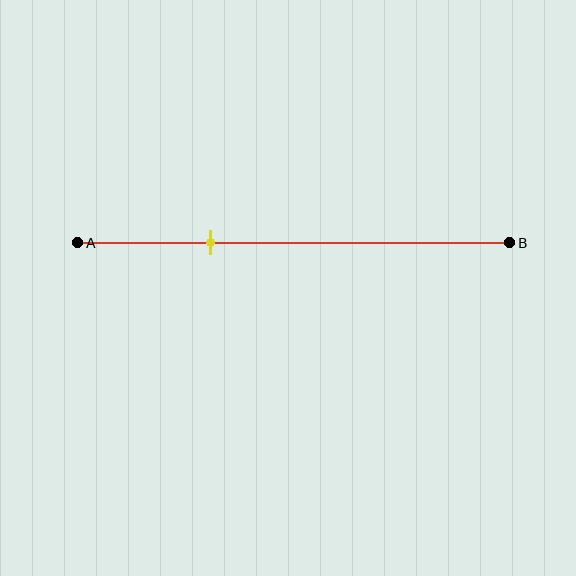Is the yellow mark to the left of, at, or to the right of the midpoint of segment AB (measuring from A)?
The yellow mark is to the left of the midpoint of segment AB.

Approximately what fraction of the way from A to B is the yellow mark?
The yellow mark is approximately 30% of the way from A to B.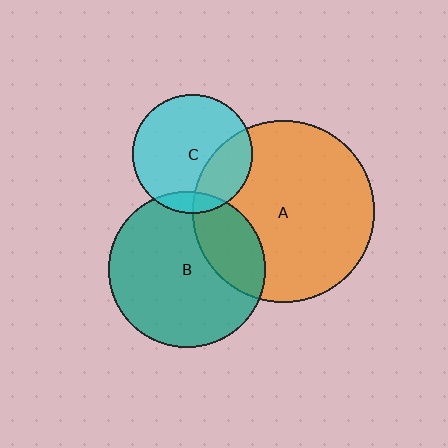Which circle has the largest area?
Circle A (orange).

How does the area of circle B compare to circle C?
Approximately 1.7 times.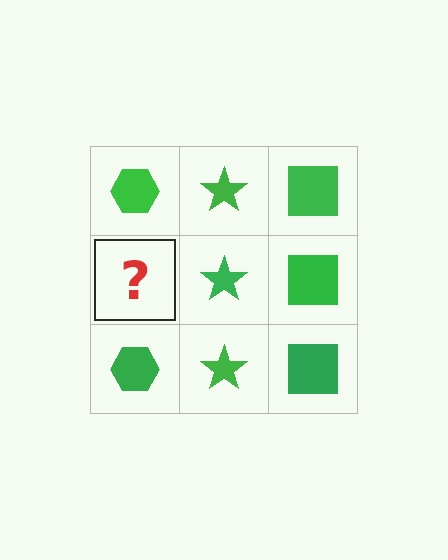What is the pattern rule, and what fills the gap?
The rule is that each column has a consistent shape. The gap should be filled with a green hexagon.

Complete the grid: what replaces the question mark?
The question mark should be replaced with a green hexagon.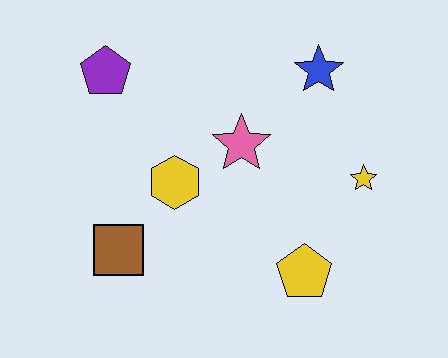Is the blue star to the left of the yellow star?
Yes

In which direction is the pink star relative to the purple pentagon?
The pink star is to the right of the purple pentagon.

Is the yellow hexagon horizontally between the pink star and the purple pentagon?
Yes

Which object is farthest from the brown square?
The blue star is farthest from the brown square.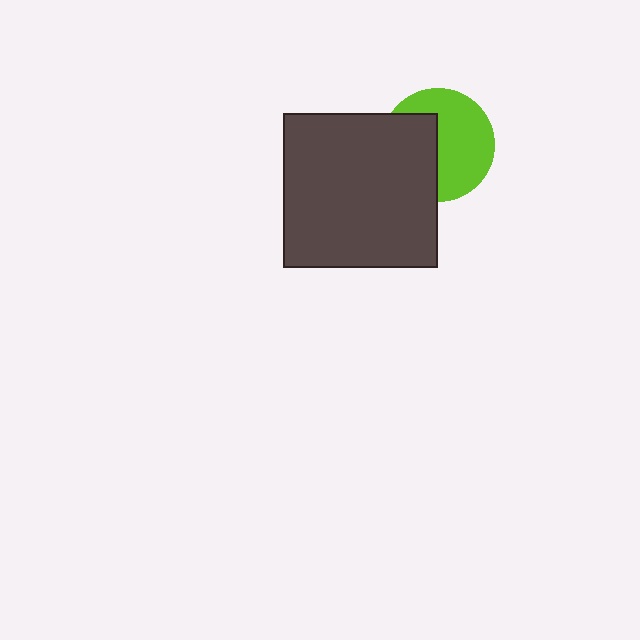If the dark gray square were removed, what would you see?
You would see the complete lime circle.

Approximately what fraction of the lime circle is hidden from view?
Roughly 41% of the lime circle is hidden behind the dark gray square.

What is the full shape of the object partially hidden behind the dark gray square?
The partially hidden object is a lime circle.